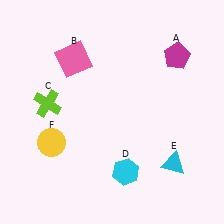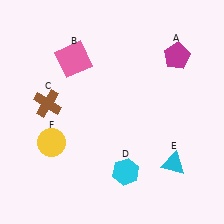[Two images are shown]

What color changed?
The cross (C) changed from lime in Image 1 to brown in Image 2.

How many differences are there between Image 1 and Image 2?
There is 1 difference between the two images.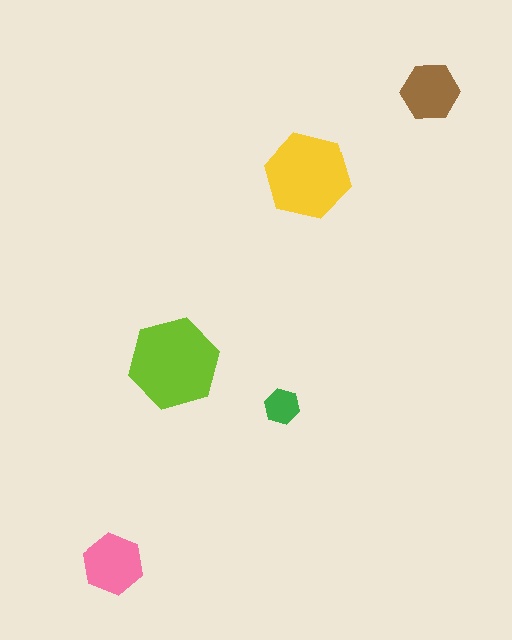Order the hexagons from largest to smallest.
the lime one, the yellow one, the pink one, the brown one, the green one.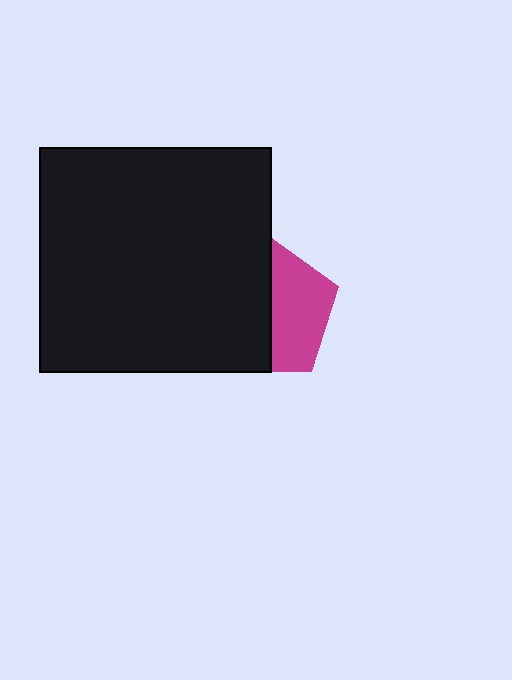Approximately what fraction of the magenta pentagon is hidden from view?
Roughly 55% of the magenta pentagon is hidden behind the black rectangle.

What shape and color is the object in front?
The object in front is a black rectangle.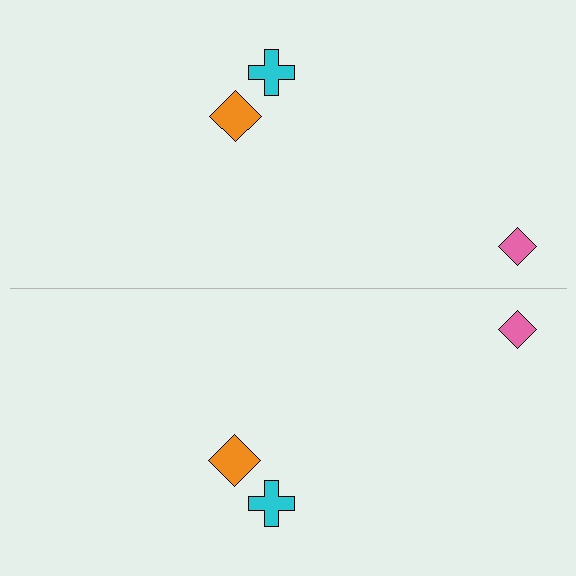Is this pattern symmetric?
Yes, this pattern has bilateral (reflection) symmetry.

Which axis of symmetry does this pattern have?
The pattern has a horizontal axis of symmetry running through the center of the image.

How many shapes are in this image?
There are 6 shapes in this image.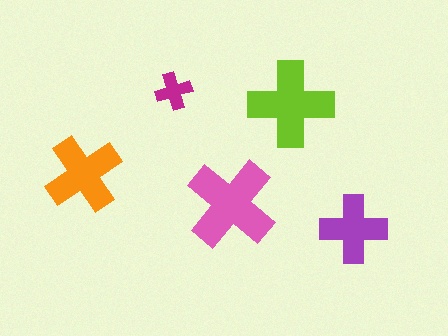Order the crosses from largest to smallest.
the pink one, the lime one, the orange one, the purple one, the magenta one.